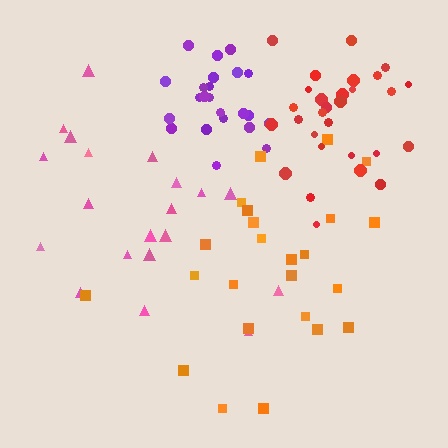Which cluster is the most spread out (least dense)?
Pink.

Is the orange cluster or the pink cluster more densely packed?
Orange.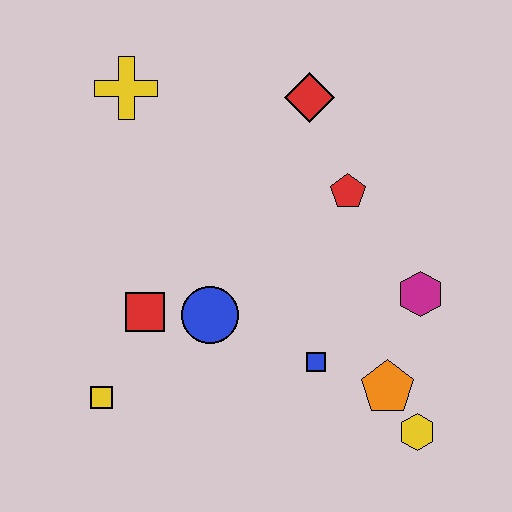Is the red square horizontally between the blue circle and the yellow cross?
Yes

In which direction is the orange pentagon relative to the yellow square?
The orange pentagon is to the right of the yellow square.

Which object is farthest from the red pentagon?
The yellow square is farthest from the red pentagon.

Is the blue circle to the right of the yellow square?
Yes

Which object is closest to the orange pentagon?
The yellow hexagon is closest to the orange pentagon.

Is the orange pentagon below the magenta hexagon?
Yes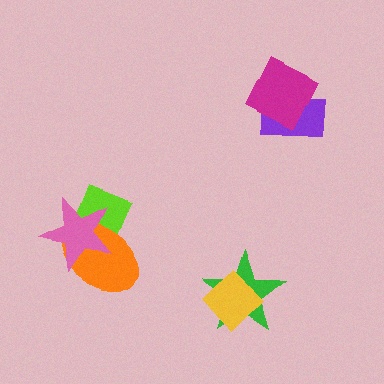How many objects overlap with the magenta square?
1 object overlaps with the magenta square.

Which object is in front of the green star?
The yellow diamond is in front of the green star.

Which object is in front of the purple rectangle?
The magenta square is in front of the purple rectangle.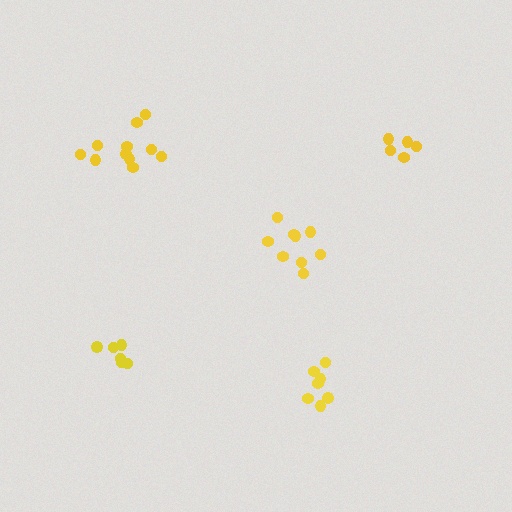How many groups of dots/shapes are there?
There are 5 groups.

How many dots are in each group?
Group 1: 9 dots, Group 2: 5 dots, Group 3: 6 dots, Group 4: 7 dots, Group 5: 11 dots (38 total).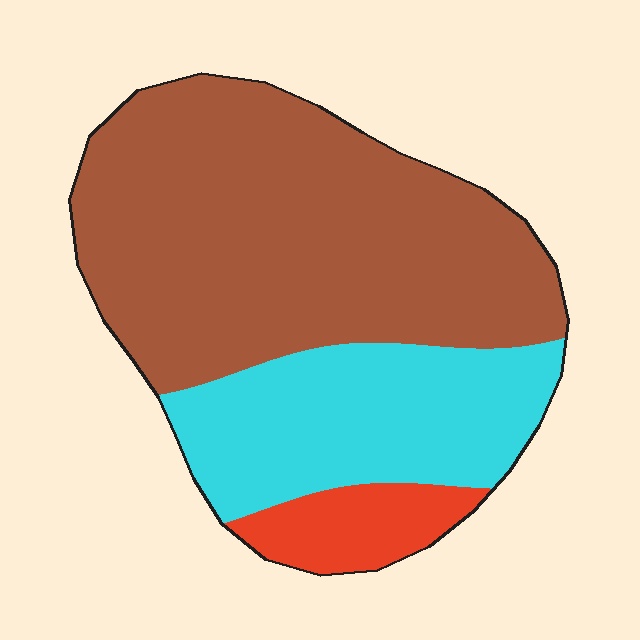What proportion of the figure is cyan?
Cyan covers around 30% of the figure.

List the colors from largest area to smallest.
From largest to smallest: brown, cyan, red.